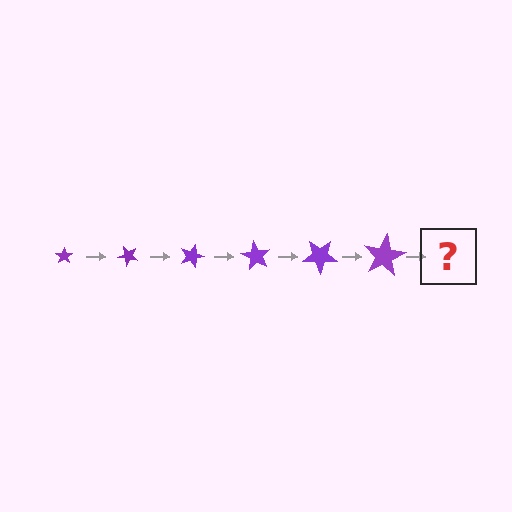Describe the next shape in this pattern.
It should be a star, larger than the previous one and rotated 270 degrees from the start.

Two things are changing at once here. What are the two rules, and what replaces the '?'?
The two rules are that the star grows larger each step and it rotates 45 degrees each step. The '?' should be a star, larger than the previous one and rotated 270 degrees from the start.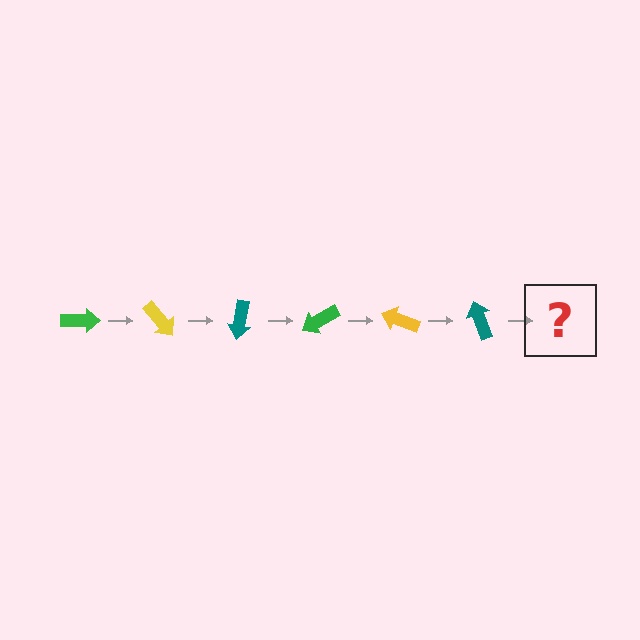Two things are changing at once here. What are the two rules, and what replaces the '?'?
The two rules are that it rotates 50 degrees each step and the color cycles through green, yellow, and teal. The '?' should be a green arrow, rotated 300 degrees from the start.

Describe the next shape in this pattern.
It should be a green arrow, rotated 300 degrees from the start.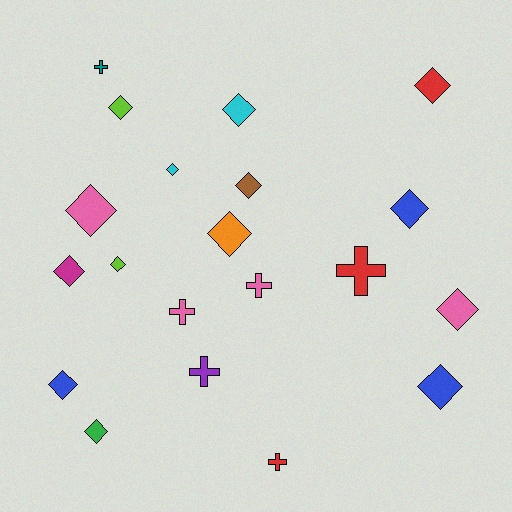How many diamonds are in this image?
There are 14 diamonds.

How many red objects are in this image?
There are 3 red objects.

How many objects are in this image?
There are 20 objects.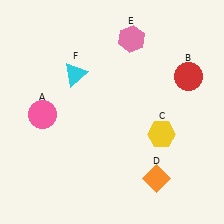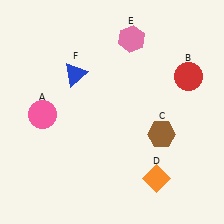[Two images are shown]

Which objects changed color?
C changed from yellow to brown. F changed from cyan to blue.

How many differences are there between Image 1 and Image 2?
There are 2 differences between the two images.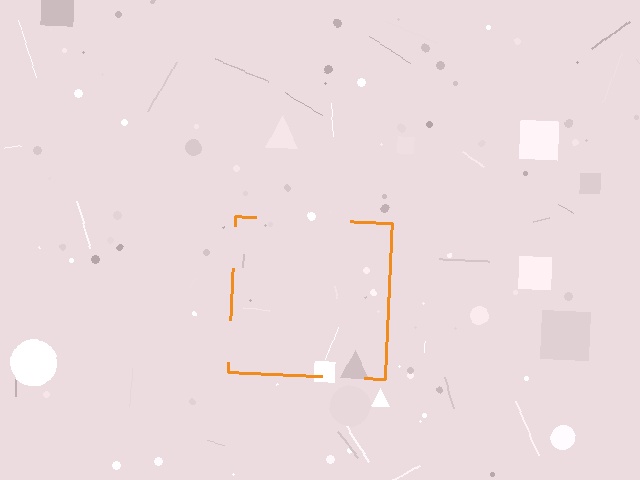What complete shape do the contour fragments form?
The contour fragments form a square.